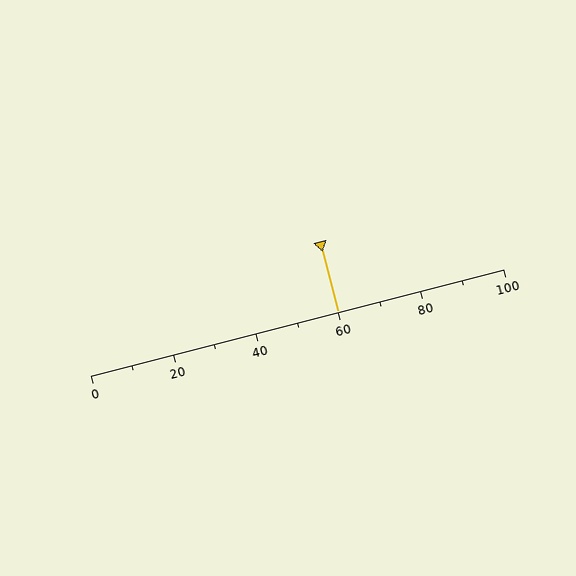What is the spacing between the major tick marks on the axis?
The major ticks are spaced 20 apart.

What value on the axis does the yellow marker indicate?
The marker indicates approximately 60.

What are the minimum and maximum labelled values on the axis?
The axis runs from 0 to 100.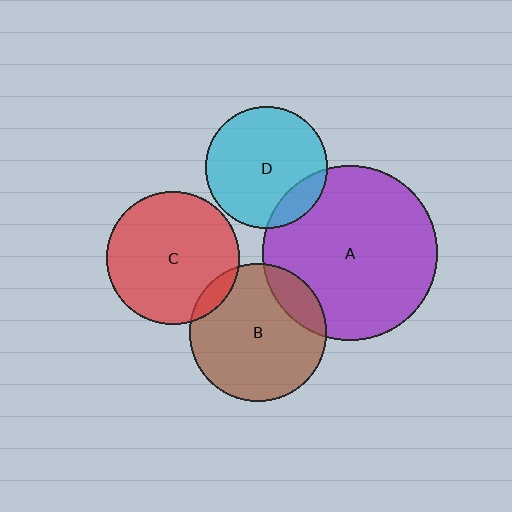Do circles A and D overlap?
Yes.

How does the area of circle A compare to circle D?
Approximately 2.0 times.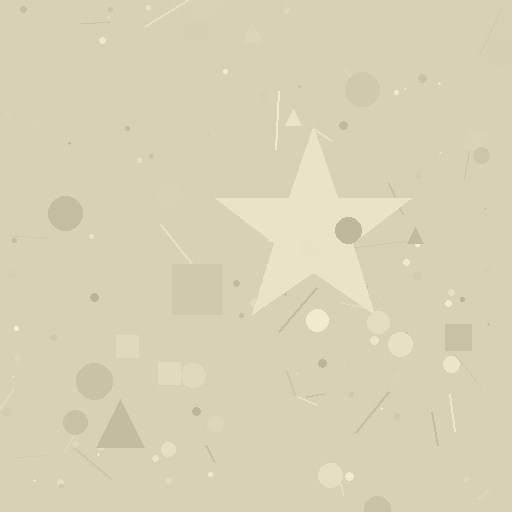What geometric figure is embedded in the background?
A star is embedded in the background.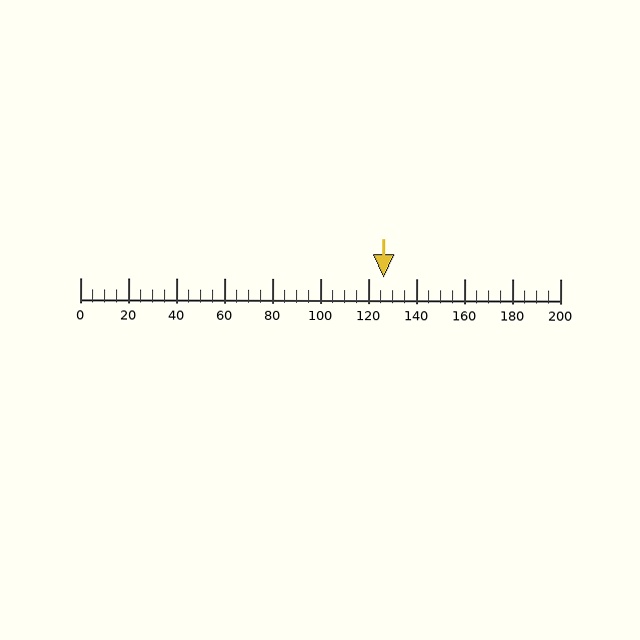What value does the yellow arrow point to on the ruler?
The yellow arrow points to approximately 126.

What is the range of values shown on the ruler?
The ruler shows values from 0 to 200.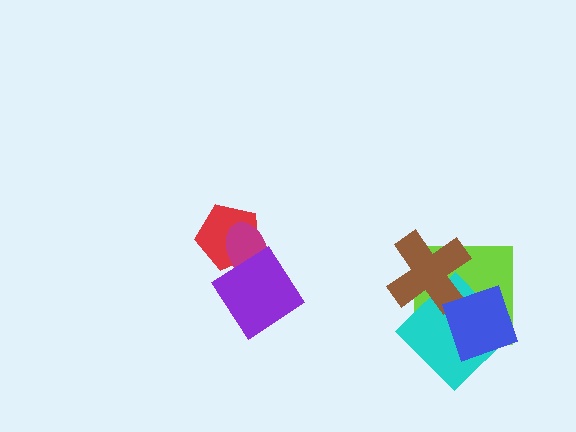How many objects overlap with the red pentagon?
2 objects overlap with the red pentagon.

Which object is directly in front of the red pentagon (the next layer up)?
The magenta ellipse is directly in front of the red pentagon.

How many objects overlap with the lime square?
3 objects overlap with the lime square.